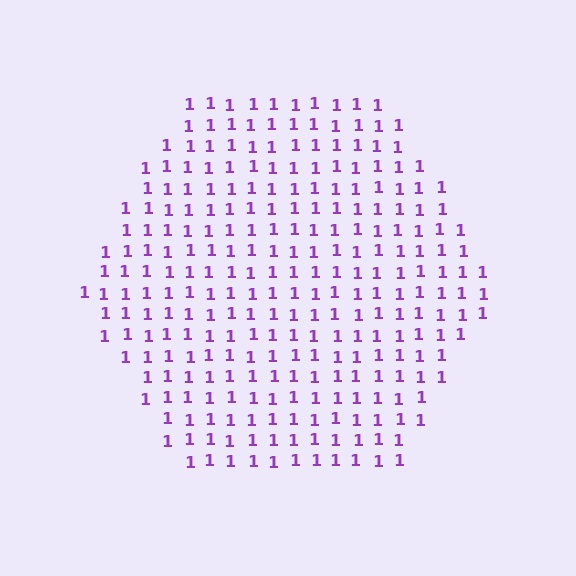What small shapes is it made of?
It is made of small digit 1's.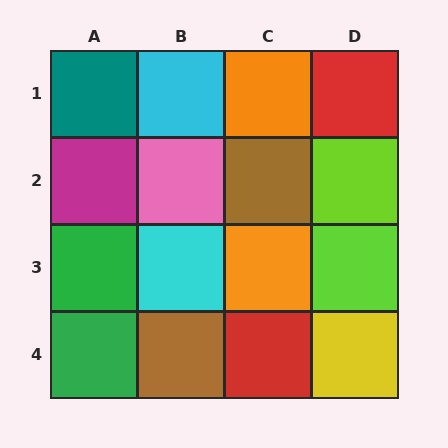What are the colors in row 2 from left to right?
Magenta, pink, brown, lime.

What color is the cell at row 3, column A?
Green.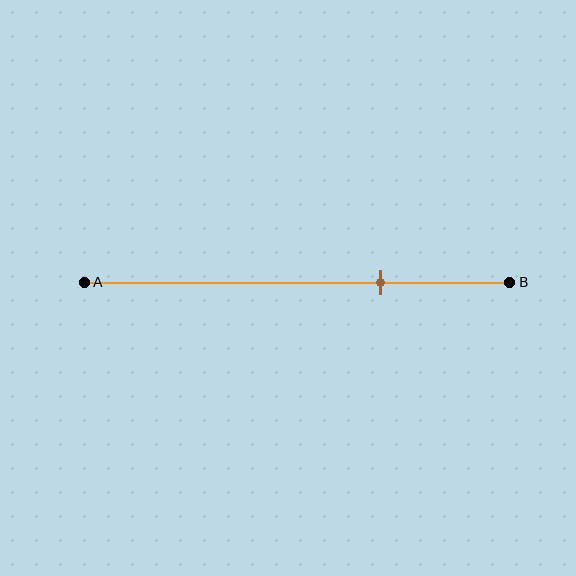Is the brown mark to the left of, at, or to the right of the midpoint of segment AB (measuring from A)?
The brown mark is to the right of the midpoint of segment AB.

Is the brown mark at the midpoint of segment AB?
No, the mark is at about 70% from A, not at the 50% midpoint.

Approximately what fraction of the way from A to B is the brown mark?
The brown mark is approximately 70% of the way from A to B.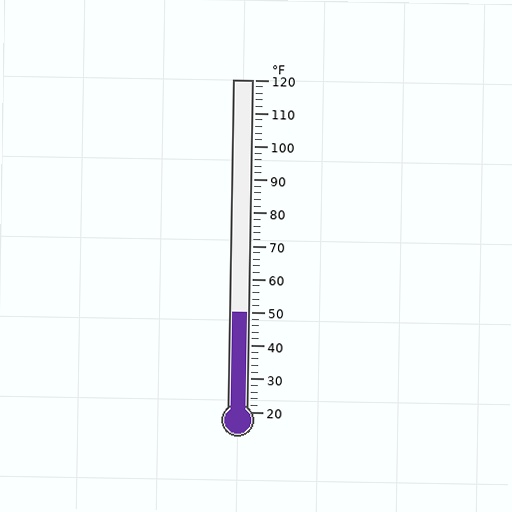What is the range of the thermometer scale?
The thermometer scale ranges from 20°F to 120°F.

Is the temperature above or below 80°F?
The temperature is below 80°F.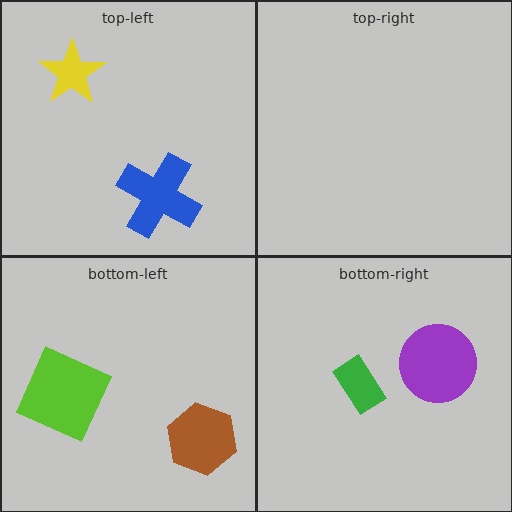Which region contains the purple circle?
The bottom-right region.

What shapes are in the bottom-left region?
The lime square, the brown hexagon.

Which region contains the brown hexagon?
The bottom-left region.